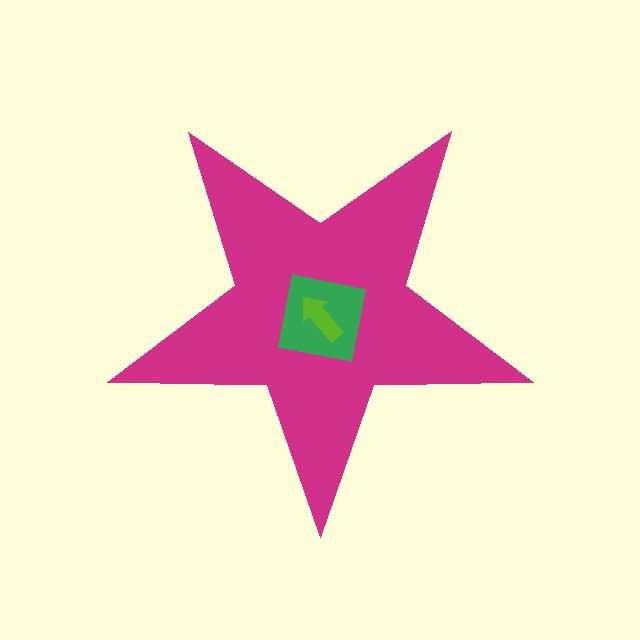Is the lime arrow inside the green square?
Yes.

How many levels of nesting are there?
3.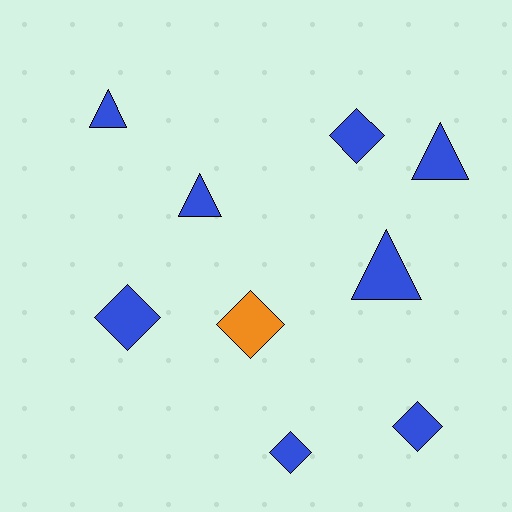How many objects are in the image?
There are 9 objects.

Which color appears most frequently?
Blue, with 8 objects.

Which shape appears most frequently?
Diamond, with 5 objects.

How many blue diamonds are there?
There are 4 blue diamonds.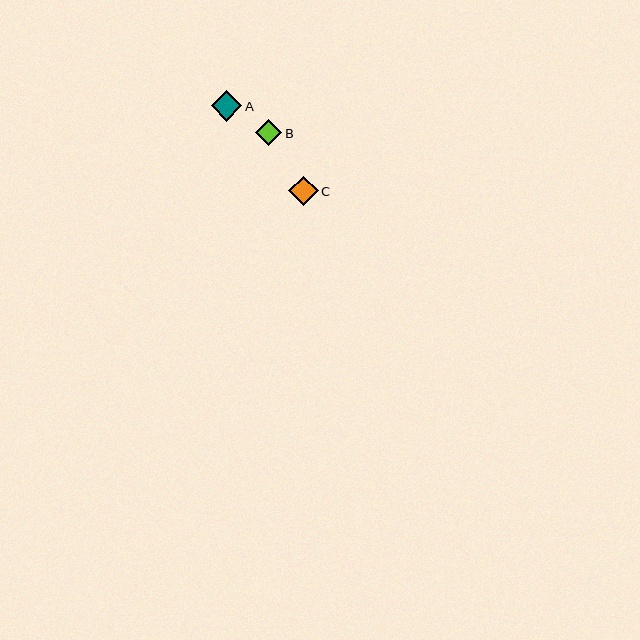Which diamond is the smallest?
Diamond B is the smallest with a size of approximately 27 pixels.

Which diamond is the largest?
Diamond A is the largest with a size of approximately 31 pixels.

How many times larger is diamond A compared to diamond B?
Diamond A is approximately 1.2 times the size of diamond B.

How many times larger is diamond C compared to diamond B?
Diamond C is approximately 1.1 times the size of diamond B.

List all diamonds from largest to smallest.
From largest to smallest: A, C, B.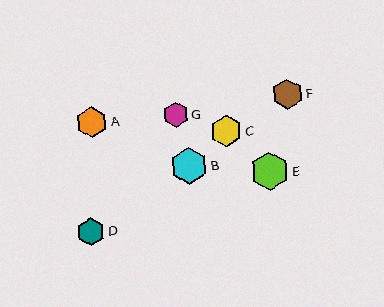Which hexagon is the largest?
Hexagon E is the largest with a size of approximately 39 pixels.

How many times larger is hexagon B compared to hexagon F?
Hexagon B is approximately 1.2 times the size of hexagon F.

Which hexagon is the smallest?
Hexagon G is the smallest with a size of approximately 26 pixels.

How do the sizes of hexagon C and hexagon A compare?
Hexagon C and hexagon A are approximately the same size.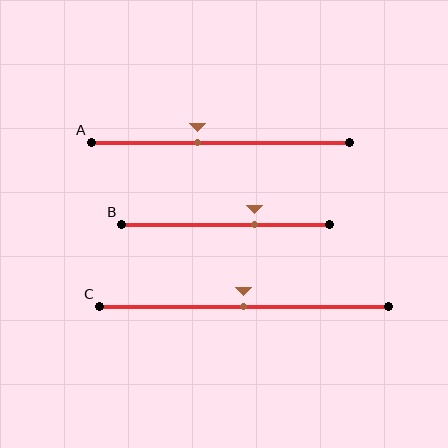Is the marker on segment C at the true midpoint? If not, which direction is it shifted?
Yes, the marker on segment C is at the true midpoint.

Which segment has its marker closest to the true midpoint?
Segment C has its marker closest to the true midpoint.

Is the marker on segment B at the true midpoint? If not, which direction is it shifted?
No, the marker on segment B is shifted to the right by about 13% of the segment length.